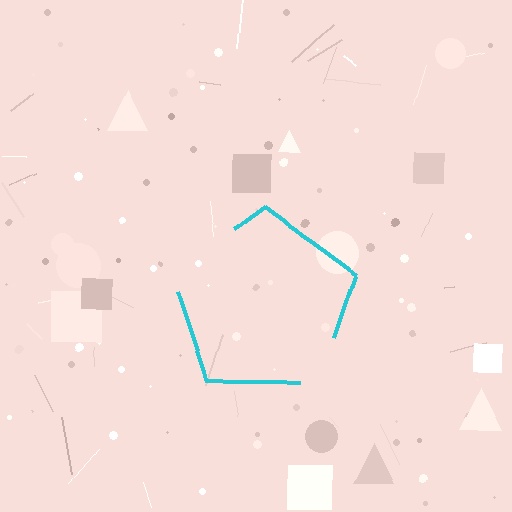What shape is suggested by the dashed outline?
The dashed outline suggests a pentagon.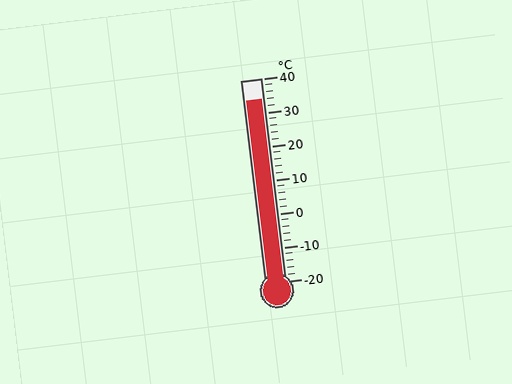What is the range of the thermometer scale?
The thermometer scale ranges from -20°C to 40°C.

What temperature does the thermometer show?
The thermometer shows approximately 34°C.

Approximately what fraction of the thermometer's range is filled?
The thermometer is filled to approximately 90% of its range.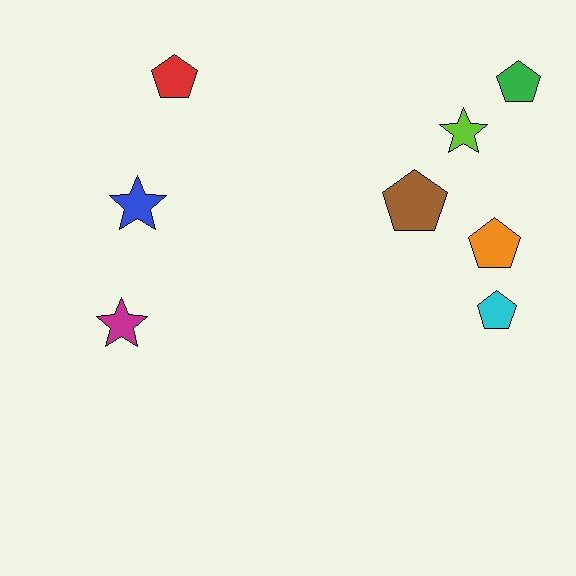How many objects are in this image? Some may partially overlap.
There are 8 objects.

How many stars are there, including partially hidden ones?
There are 3 stars.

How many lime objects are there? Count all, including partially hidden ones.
There is 1 lime object.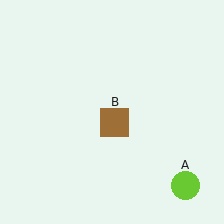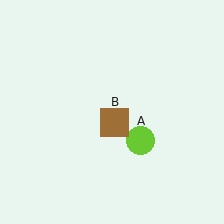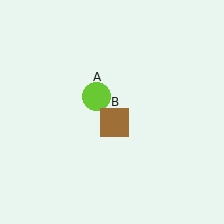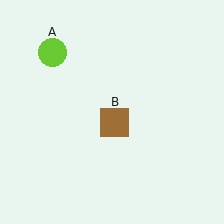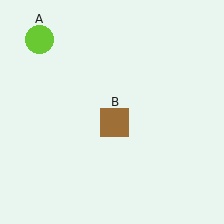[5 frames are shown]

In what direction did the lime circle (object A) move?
The lime circle (object A) moved up and to the left.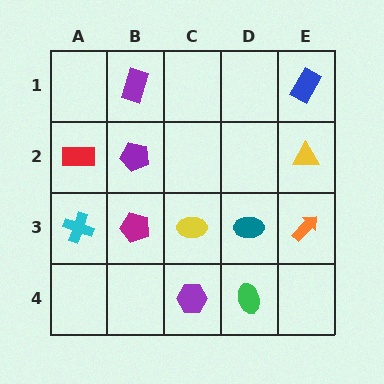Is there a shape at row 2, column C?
No, that cell is empty.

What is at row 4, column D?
A green ellipse.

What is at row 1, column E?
A blue rectangle.